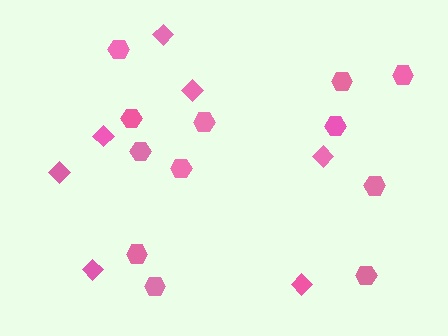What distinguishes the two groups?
There are 2 groups: one group of diamonds (7) and one group of hexagons (12).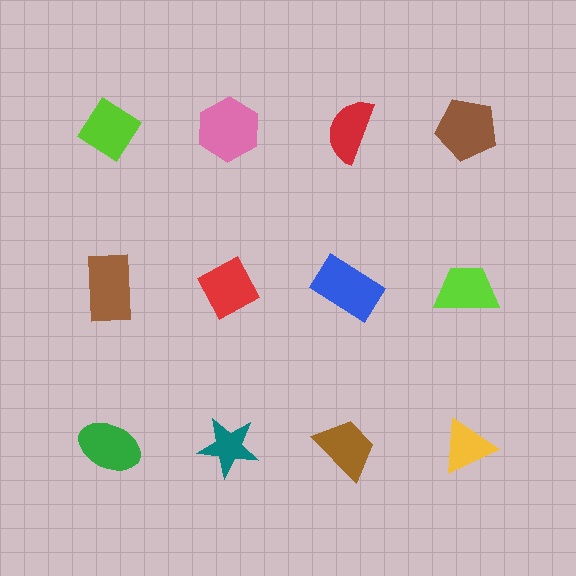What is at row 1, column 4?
A brown pentagon.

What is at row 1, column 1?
A lime diamond.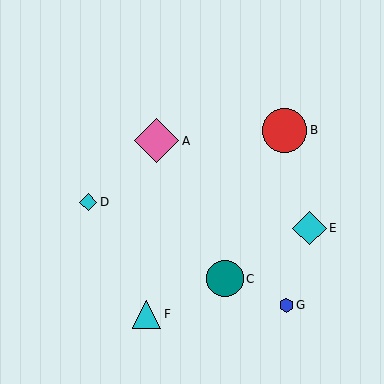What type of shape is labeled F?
Shape F is a cyan triangle.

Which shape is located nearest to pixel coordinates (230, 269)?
The teal circle (labeled C) at (225, 279) is nearest to that location.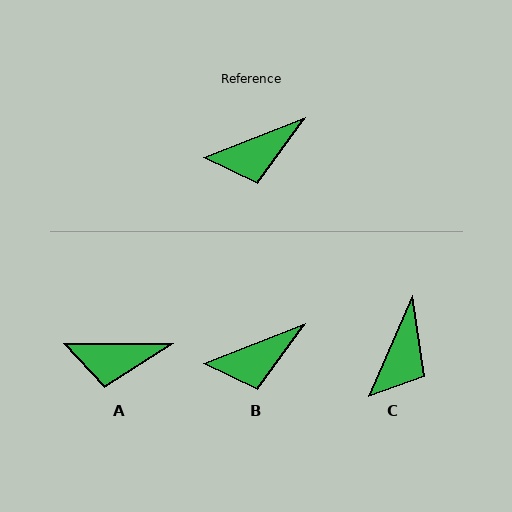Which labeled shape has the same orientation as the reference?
B.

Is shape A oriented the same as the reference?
No, it is off by about 21 degrees.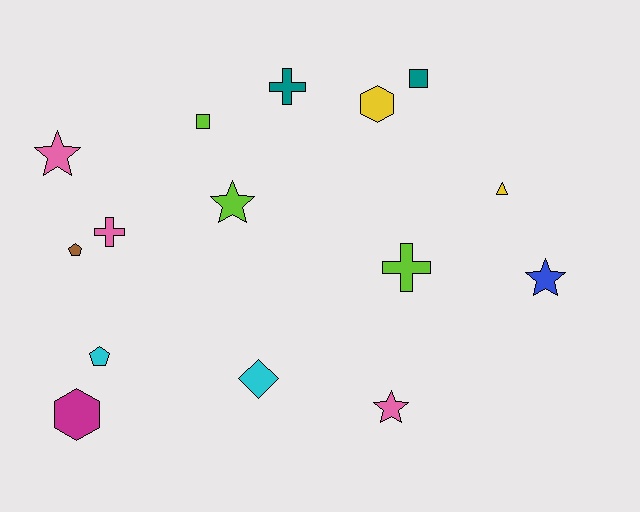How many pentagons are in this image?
There are 2 pentagons.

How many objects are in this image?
There are 15 objects.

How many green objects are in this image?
There are no green objects.